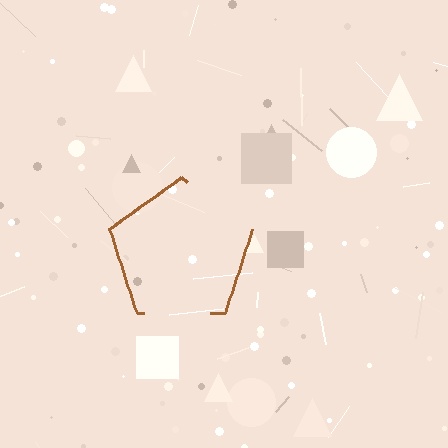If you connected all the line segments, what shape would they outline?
They would outline a pentagon.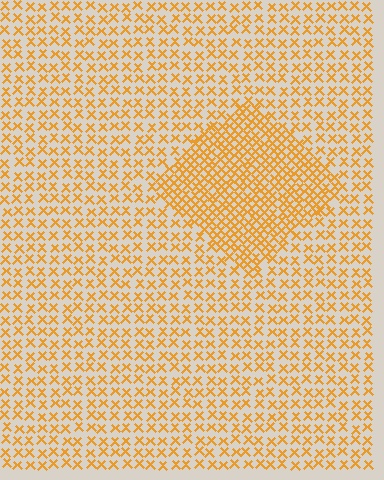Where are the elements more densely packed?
The elements are more densely packed inside the diamond boundary.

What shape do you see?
I see a diamond.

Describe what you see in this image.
The image contains small orange elements arranged at two different densities. A diamond-shaped region is visible where the elements are more densely packed than the surrounding area.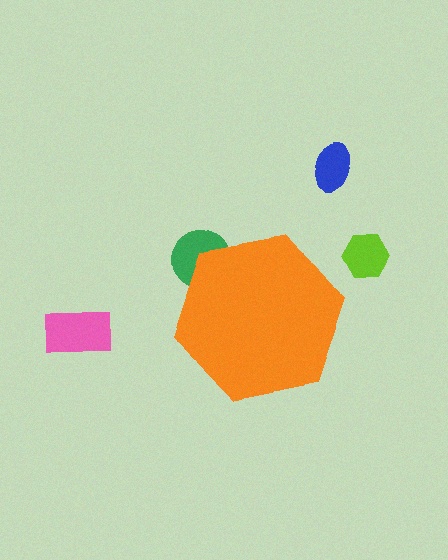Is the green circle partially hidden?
Yes, the green circle is partially hidden behind the orange hexagon.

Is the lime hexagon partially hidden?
No, the lime hexagon is fully visible.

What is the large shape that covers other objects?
An orange hexagon.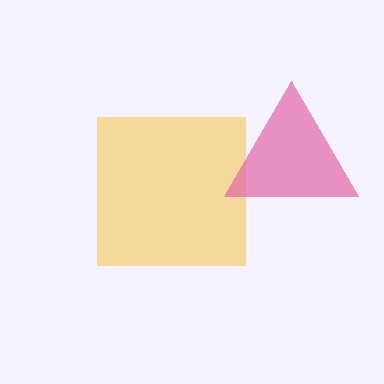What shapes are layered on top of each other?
The layered shapes are: a yellow square, a pink triangle.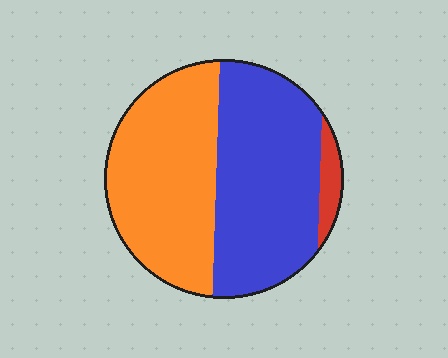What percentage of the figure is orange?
Orange covers roughly 45% of the figure.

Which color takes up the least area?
Red, at roughly 5%.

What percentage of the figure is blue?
Blue covers 49% of the figure.